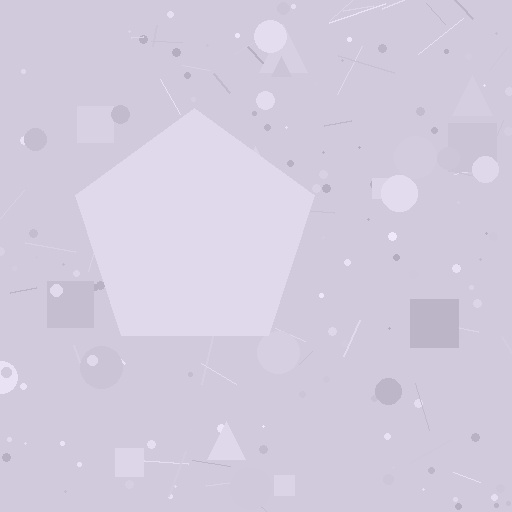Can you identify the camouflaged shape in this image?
The camouflaged shape is a pentagon.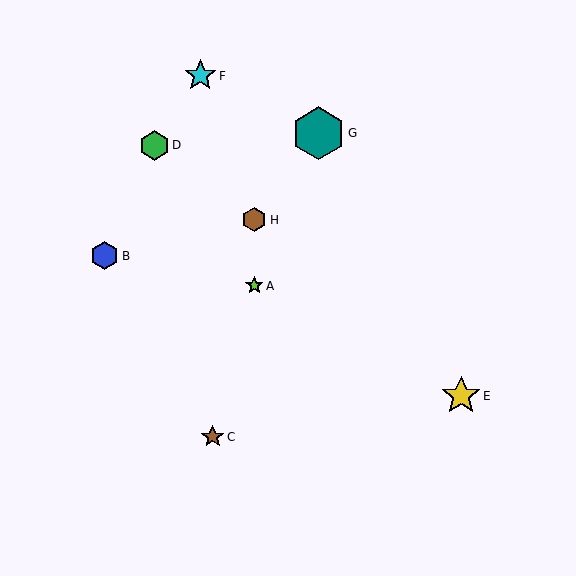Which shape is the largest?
The teal hexagon (labeled G) is the largest.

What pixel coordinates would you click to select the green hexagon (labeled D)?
Click at (155, 145) to select the green hexagon D.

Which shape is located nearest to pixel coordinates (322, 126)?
The teal hexagon (labeled G) at (318, 133) is nearest to that location.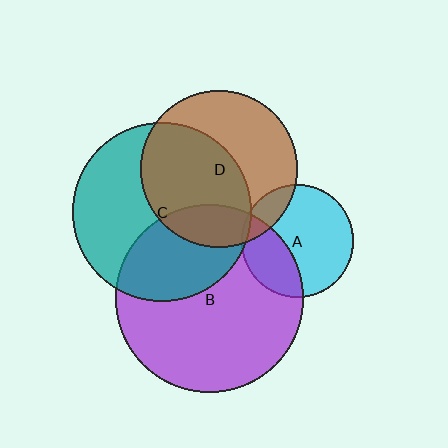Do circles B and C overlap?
Yes.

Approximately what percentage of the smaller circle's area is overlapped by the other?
Approximately 35%.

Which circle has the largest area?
Circle B (purple).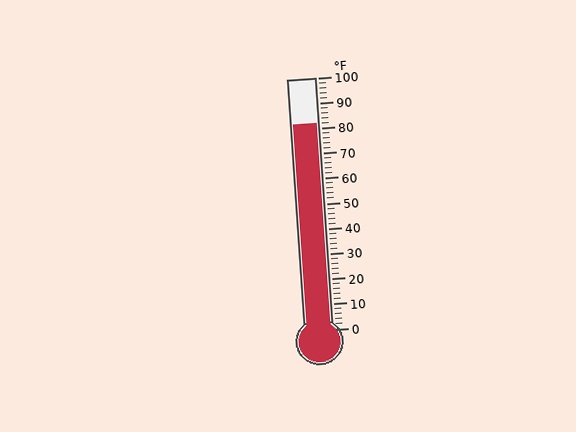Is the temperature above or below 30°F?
The temperature is above 30°F.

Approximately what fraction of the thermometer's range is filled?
The thermometer is filled to approximately 80% of its range.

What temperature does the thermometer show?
The thermometer shows approximately 82°F.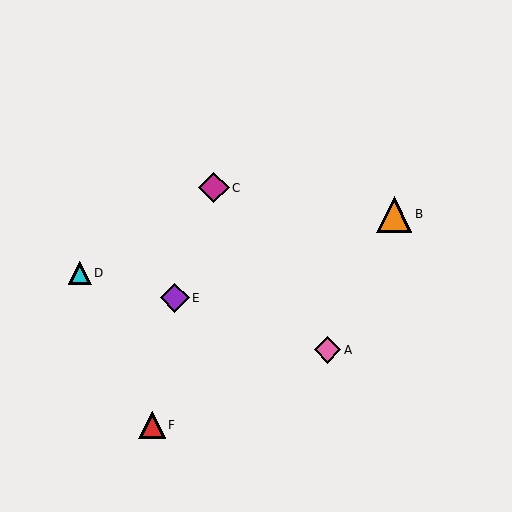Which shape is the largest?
The orange triangle (labeled B) is the largest.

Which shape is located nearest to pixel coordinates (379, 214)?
The orange triangle (labeled B) at (394, 214) is nearest to that location.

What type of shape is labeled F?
Shape F is a red triangle.